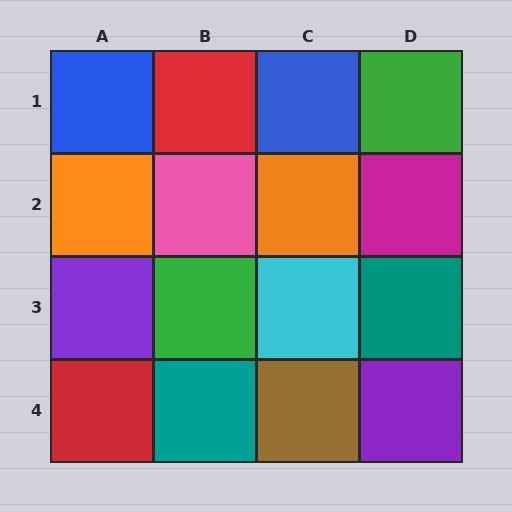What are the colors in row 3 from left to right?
Purple, green, cyan, teal.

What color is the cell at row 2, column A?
Orange.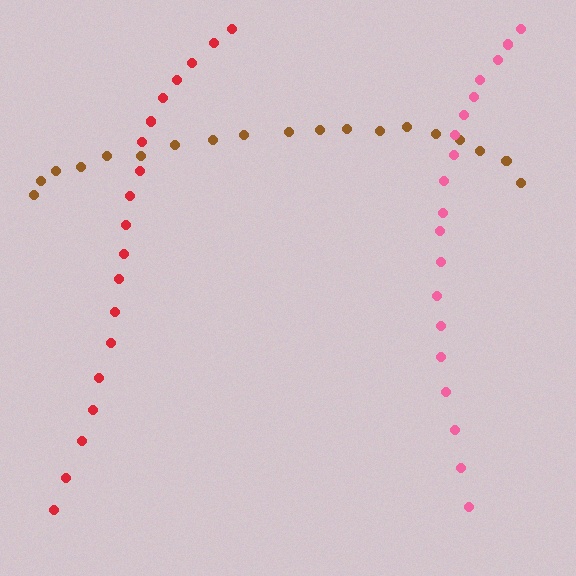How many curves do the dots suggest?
There are 3 distinct paths.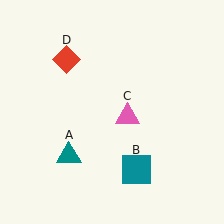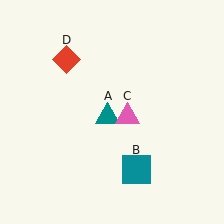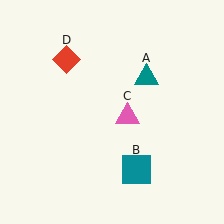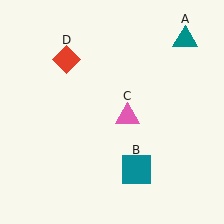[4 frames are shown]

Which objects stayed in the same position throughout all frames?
Teal square (object B) and pink triangle (object C) and red diamond (object D) remained stationary.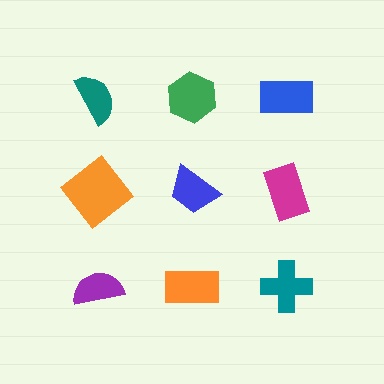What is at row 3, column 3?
A teal cross.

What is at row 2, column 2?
A blue trapezoid.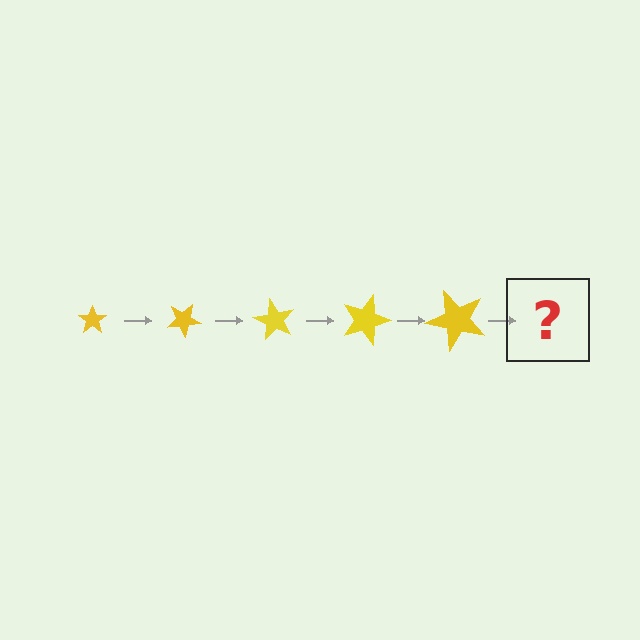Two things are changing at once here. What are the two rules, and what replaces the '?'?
The two rules are that the star grows larger each step and it rotates 30 degrees each step. The '?' should be a star, larger than the previous one and rotated 150 degrees from the start.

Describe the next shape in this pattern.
It should be a star, larger than the previous one and rotated 150 degrees from the start.